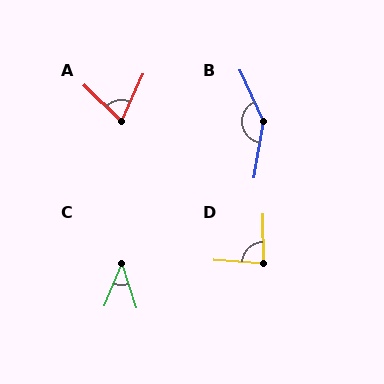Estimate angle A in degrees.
Approximately 71 degrees.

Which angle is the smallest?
C, at approximately 40 degrees.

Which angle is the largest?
B, at approximately 146 degrees.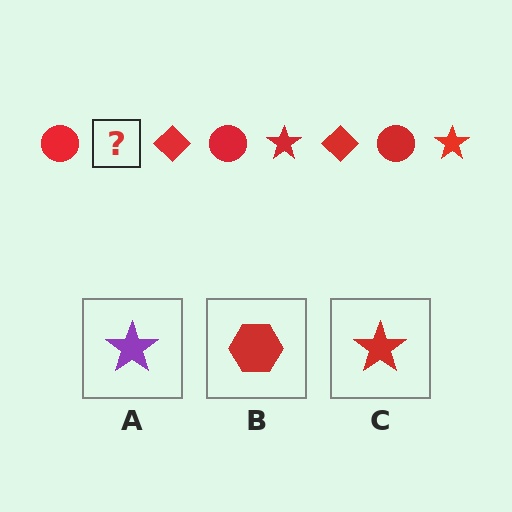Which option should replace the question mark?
Option C.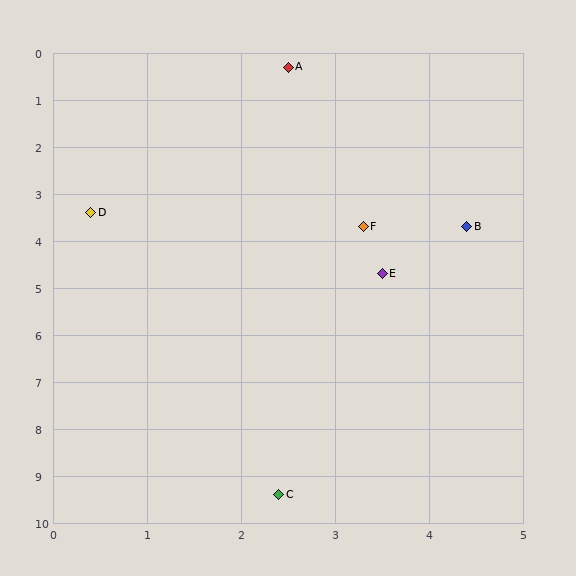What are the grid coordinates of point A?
Point A is at approximately (2.5, 0.3).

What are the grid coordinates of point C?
Point C is at approximately (2.4, 9.4).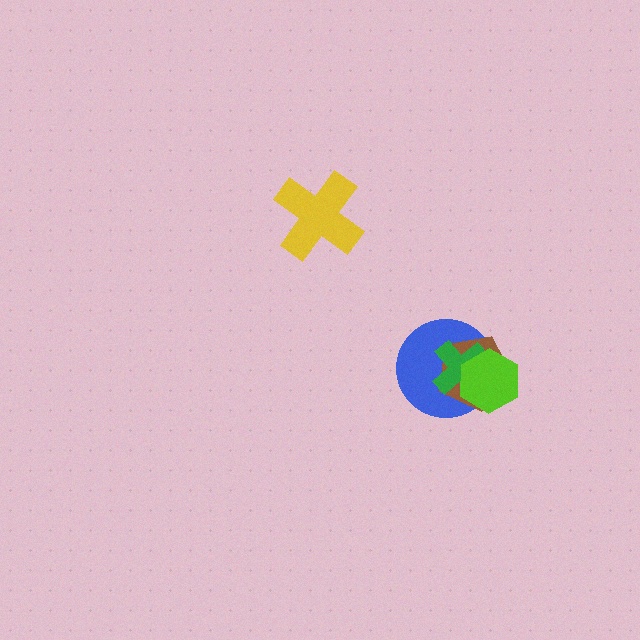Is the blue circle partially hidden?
Yes, it is partially covered by another shape.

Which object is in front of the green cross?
The lime hexagon is in front of the green cross.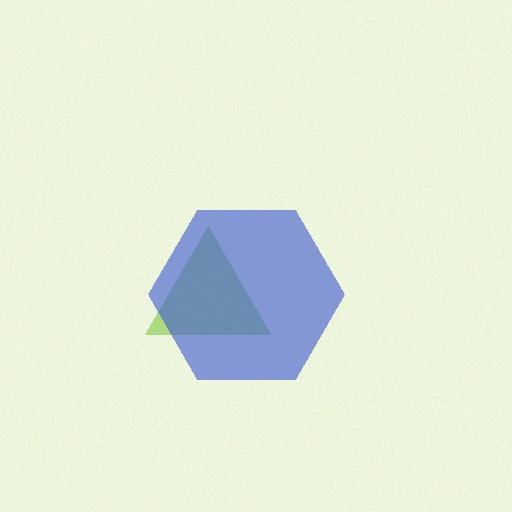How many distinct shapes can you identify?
There are 2 distinct shapes: a lime triangle, a blue hexagon.